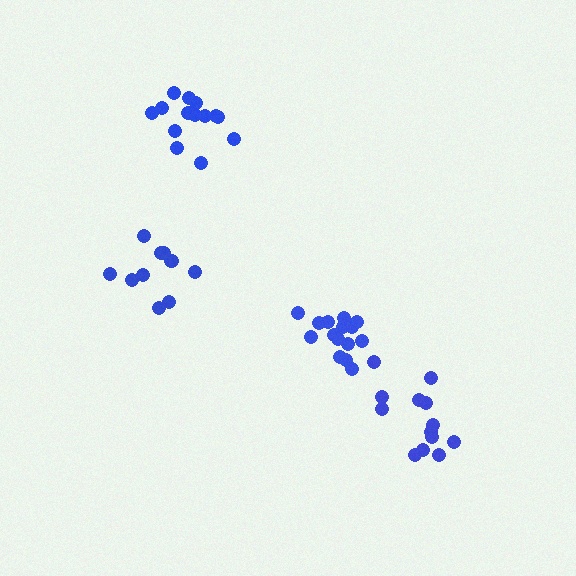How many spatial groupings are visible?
There are 4 spatial groupings.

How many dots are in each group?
Group 1: 13 dots, Group 2: 14 dots, Group 3: 16 dots, Group 4: 11 dots (54 total).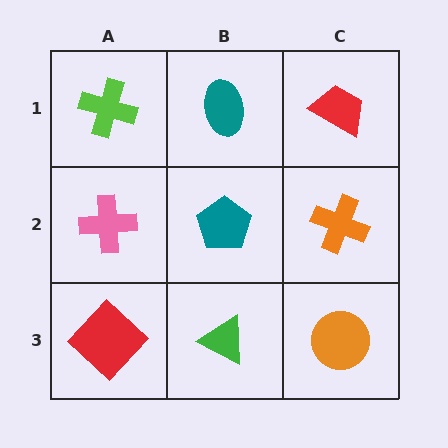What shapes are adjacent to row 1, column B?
A teal pentagon (row 2, column B), a lime cross (row 1, column A), a red trapezoid (row 1, column C).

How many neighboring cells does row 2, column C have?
3.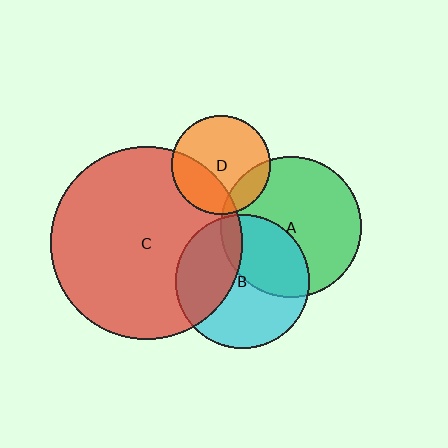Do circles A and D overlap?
Yes.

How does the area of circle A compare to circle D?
Approximately 2.0 times.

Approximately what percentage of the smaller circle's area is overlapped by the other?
Approximately 15%.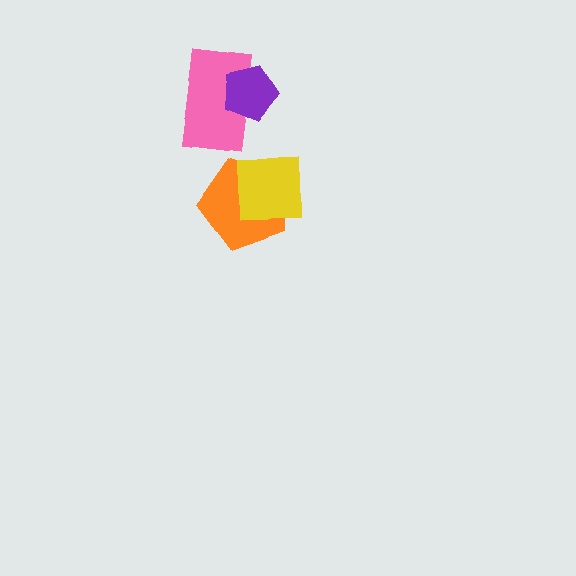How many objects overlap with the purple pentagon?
1 object overlaps with the purple pentagon.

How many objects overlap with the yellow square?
1 object overlaps with the yellow square.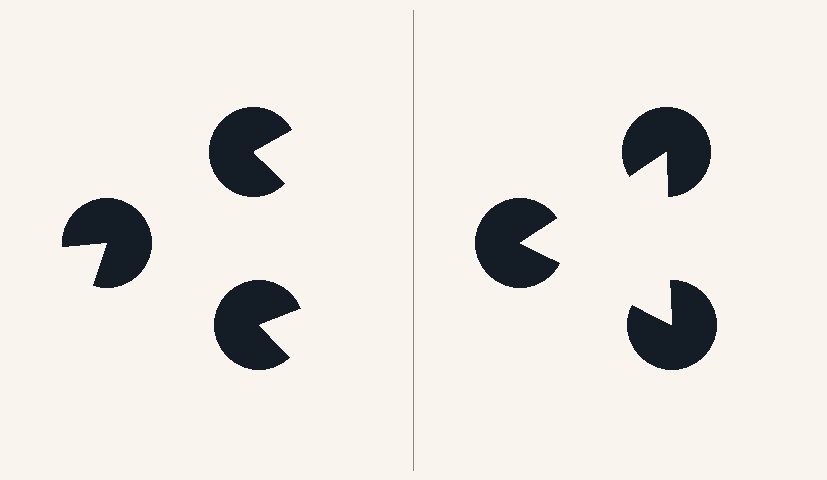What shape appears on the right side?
An illusory triangle.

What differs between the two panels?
The pac-man discs are positioned identically on both sides; only the wedge orientations differ. On the right they align to a triangle; on the left they are misaligned.